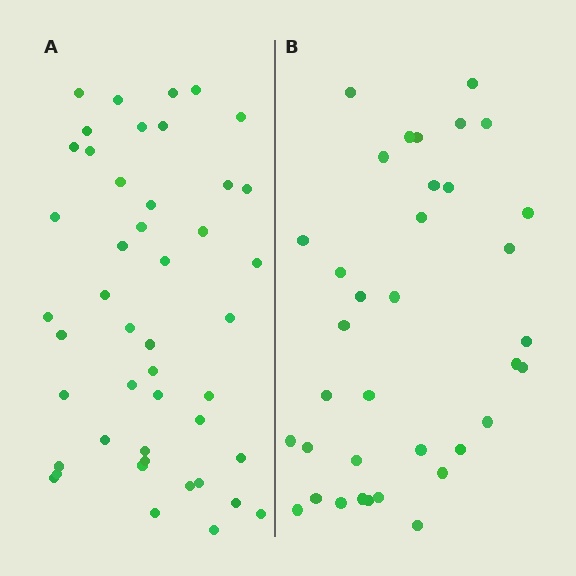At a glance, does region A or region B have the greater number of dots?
Region A (the left region) has more dots.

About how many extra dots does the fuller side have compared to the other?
Region A has roughly 10 or so more dots than region B.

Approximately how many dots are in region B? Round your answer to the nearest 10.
About 40 dots. (The exact count is 36, which rounds to 40.)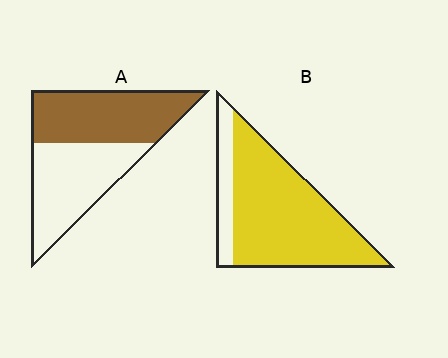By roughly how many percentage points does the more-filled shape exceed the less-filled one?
By roughly 30 percentage points (B over A).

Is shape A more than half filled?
Roughly half.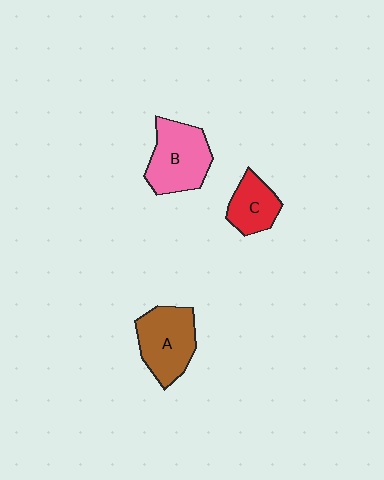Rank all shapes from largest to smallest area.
From largest to smallest: B (pink), A (brown), C (red).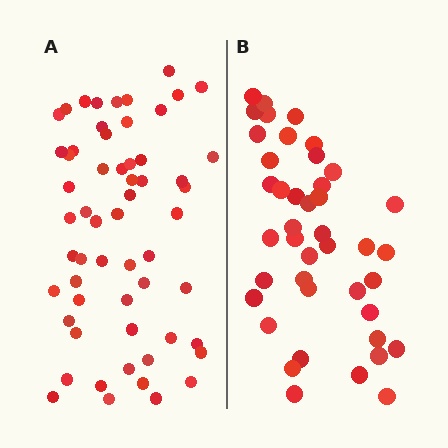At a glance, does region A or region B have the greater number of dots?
Region A (the left region) has more dots.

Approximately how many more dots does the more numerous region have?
Region A has approximately 15 more dots than region B.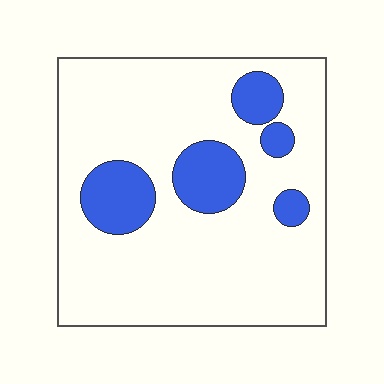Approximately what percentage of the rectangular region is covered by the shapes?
Approximately 20%.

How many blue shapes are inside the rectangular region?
5.